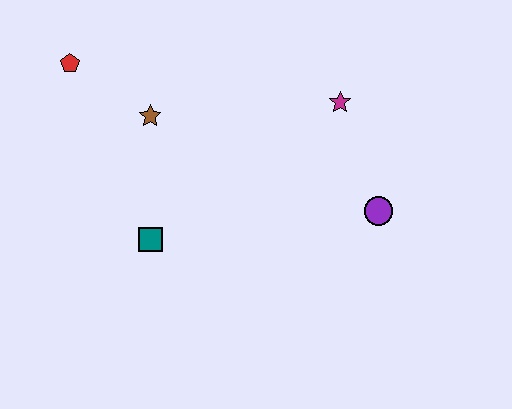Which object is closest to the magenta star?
The purple circle is closest to the magenta star.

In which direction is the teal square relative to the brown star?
The teal square is below the brown star.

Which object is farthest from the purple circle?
The red pentagon is farthest from the purple circle.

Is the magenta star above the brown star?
Yes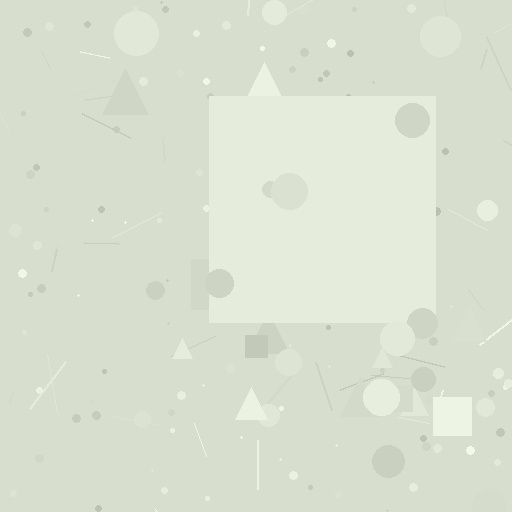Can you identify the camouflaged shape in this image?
The camouflaged shape is a square.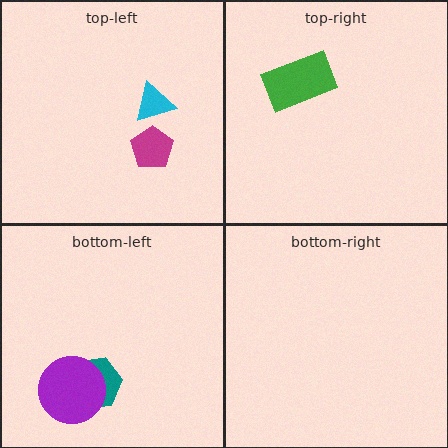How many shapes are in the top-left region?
2.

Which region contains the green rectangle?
The top-right region.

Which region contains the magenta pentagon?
The top-left region.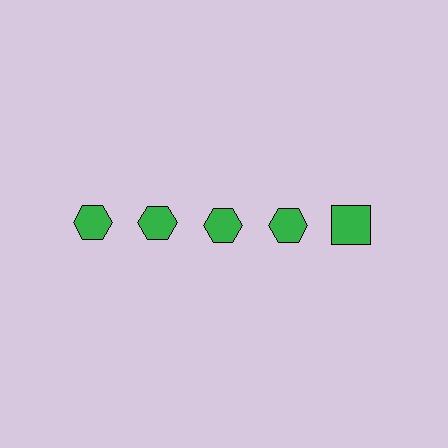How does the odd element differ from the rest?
It has a different shape: square instead of hexagon.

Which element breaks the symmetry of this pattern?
The green square in the top row, rightmost column breaks the symmetry. All other shapes are green hexagons.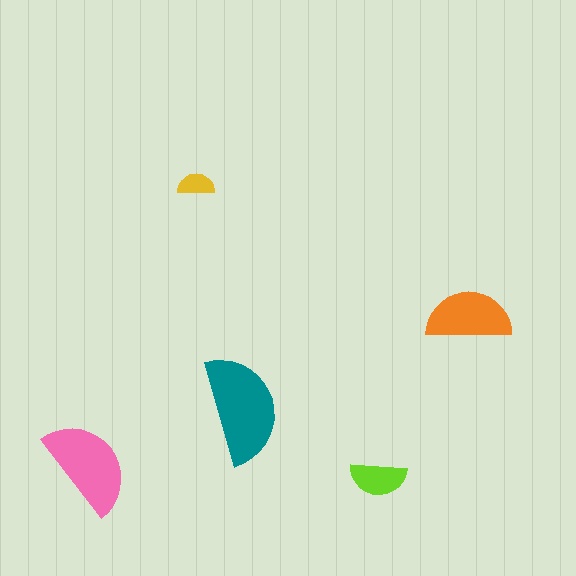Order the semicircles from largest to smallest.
the teal one, the pink one, the orange one, the lime one, the yellow one.